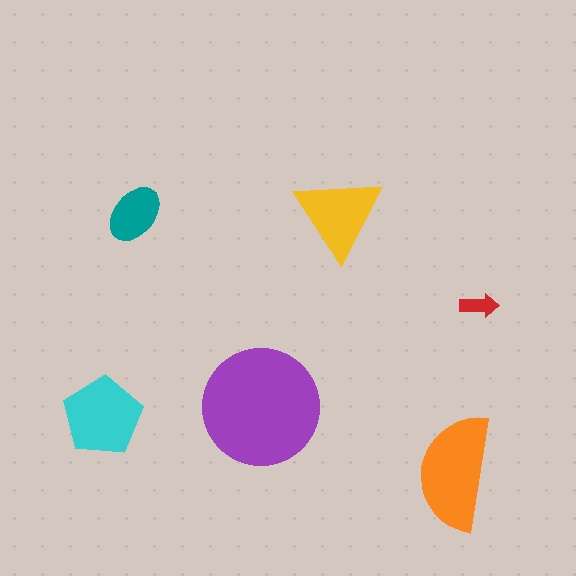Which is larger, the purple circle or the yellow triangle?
The purple circle.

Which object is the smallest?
The red arrow.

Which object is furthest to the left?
The cyan pentagon is leftmost.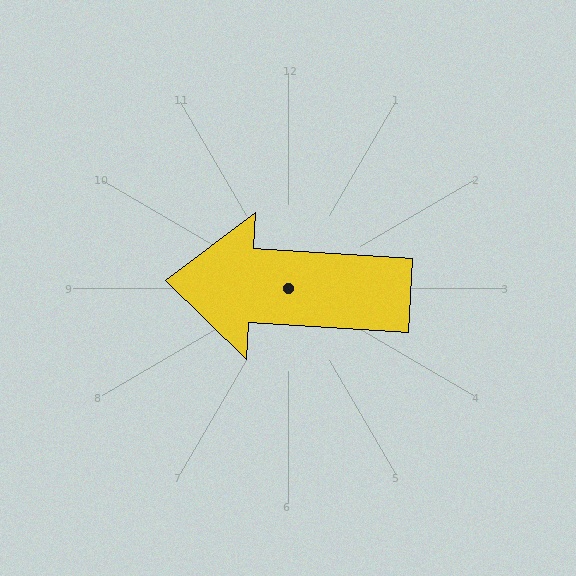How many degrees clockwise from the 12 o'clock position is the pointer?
Approximately 274 degrees.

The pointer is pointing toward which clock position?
Roughly 9 o'clock.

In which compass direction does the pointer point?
West.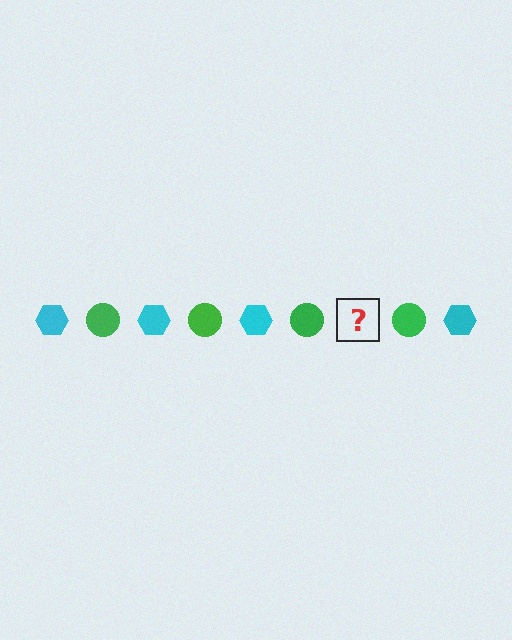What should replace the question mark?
The question mark should be replaced with a cyan hexagon.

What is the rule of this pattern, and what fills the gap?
The rule is that the pattern alternates between cyan hexagon and green circle. The gap should be filled with a cyan hexagon.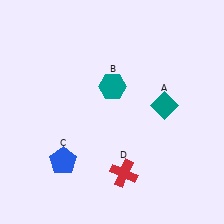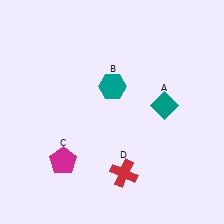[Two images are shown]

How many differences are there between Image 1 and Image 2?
There is 1 difference between the two images.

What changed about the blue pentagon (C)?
In Image 1, C is blue. In Image 2, it changed to magenta.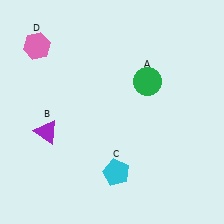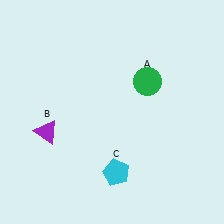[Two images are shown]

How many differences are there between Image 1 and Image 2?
There is 1 difference between the two images.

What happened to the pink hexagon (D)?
The pink hexagon (D) was removed in Image 2. It was in the top-left area of Image 1.